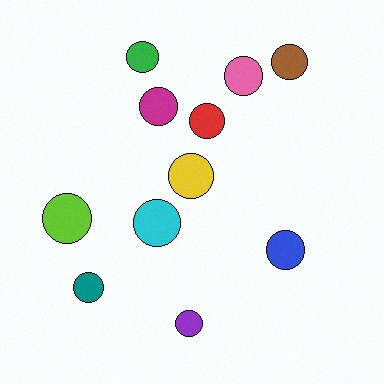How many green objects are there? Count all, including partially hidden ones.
There is 1 green object.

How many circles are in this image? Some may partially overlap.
There are 11 circles.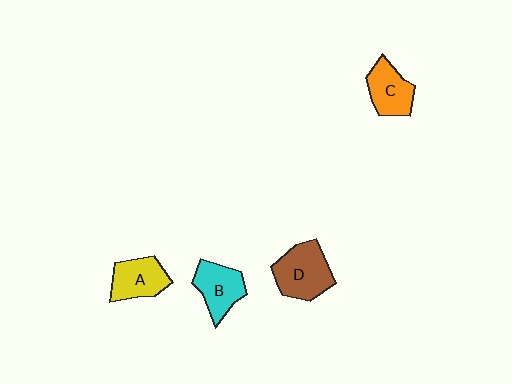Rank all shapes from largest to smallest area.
From largest to smallest: D (brown), B (cyan), A (yellow), C (orange).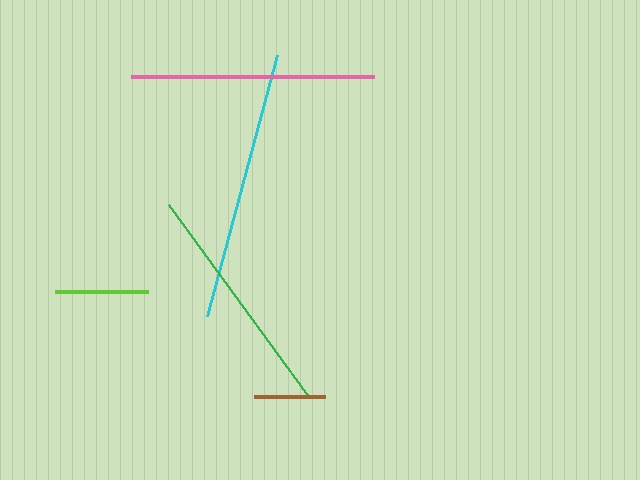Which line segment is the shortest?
The brown line is the shortest at approximately 70 pixels.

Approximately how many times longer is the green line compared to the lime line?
The green line is approximately 2.6 times the length of the lime line.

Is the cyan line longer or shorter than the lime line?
The cyan line is longer than the lime line.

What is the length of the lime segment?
The lime segment is approximately 93 pixels long.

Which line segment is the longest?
The cyan line is the longest at approximately 271 pixels.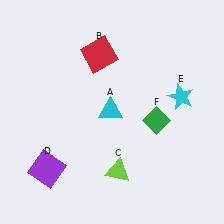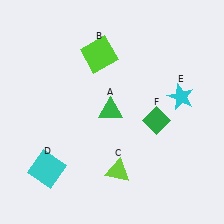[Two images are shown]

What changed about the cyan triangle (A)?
In Image 1, A is cyan. In Image 2, it changed to green.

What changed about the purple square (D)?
In Image 1, D is purple. In Image 2, it changed to cyan.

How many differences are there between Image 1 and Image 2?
There are 3 differences between the two images.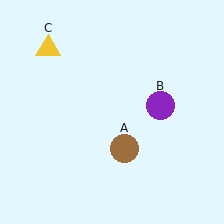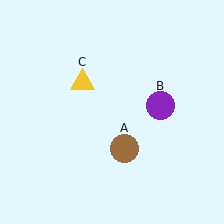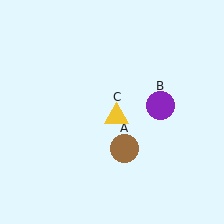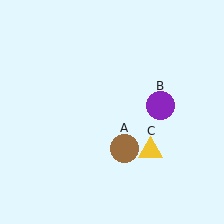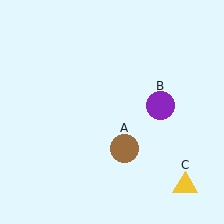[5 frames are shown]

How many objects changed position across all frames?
1 object changed position: yellow triangle (object C).